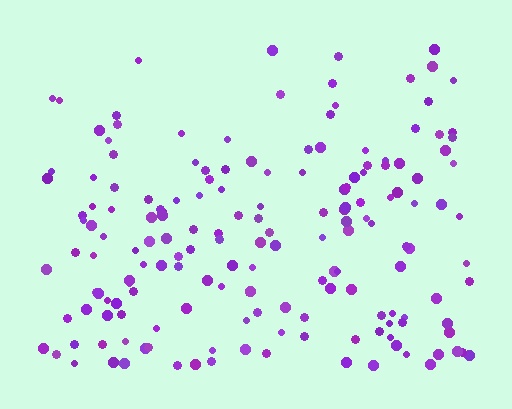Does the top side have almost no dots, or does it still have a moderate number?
Still a moderate number, just noticeably fewer than the bottom.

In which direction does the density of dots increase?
From top to bottom, with the bottom side densest.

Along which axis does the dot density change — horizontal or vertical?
Vertical.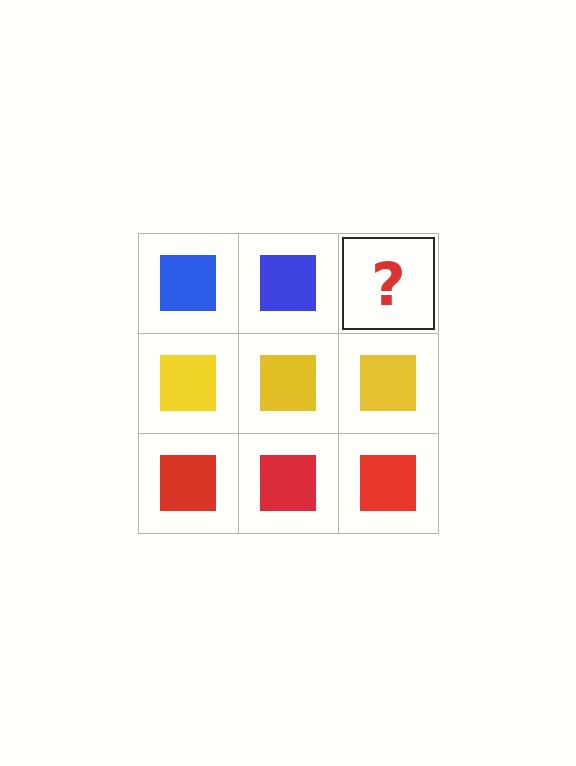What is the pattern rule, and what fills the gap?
The rule is that each row has a consistent color. The gap should be filled with a blue square.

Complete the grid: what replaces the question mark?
The question mark should be replaced with a blue square.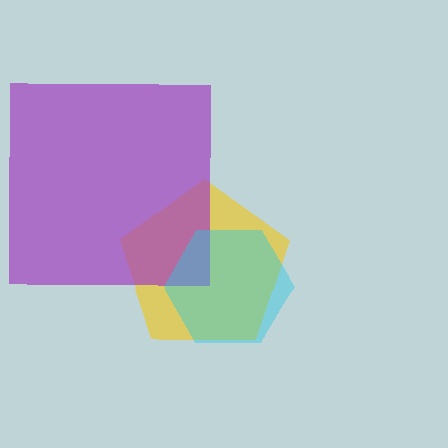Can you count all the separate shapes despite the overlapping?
Yes, there are 3 separate shapes.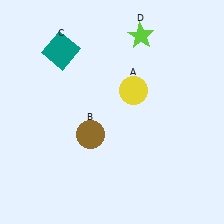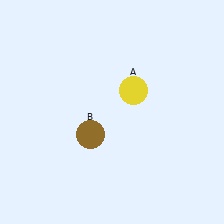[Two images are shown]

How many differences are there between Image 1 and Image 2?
There are 2 differences between the two images.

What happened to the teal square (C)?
The teal square (C) was removed in Image 2. It was in the top-left area of Image 1.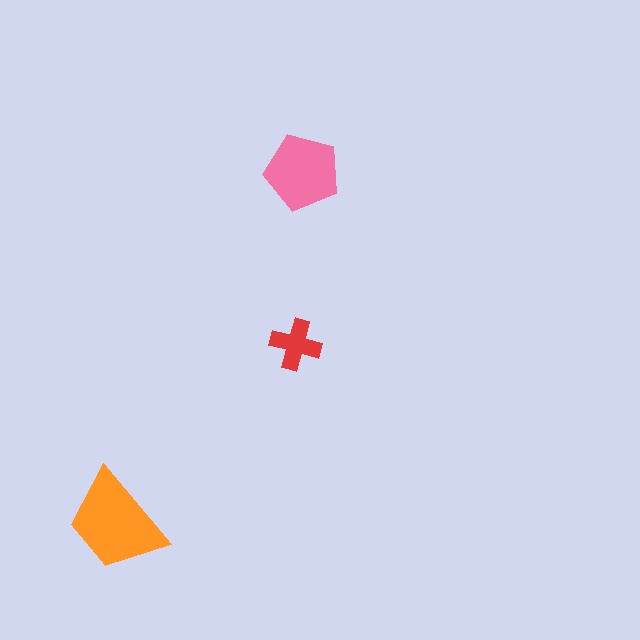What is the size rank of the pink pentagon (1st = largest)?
2nd.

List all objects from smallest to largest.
The red cross, the pink pentagon, the orange trapezoid.